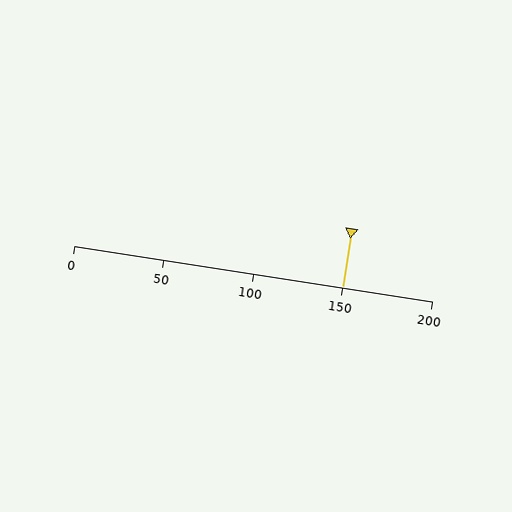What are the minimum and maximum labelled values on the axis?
The axis runs from 0 to 200.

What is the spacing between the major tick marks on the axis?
The major ticks are spaced 50 apart.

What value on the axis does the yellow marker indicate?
The marker indicates approximately 150.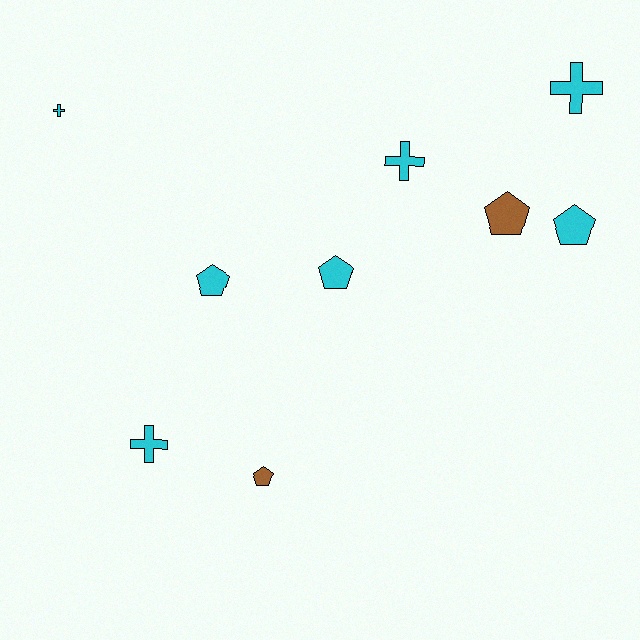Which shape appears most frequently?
Pentagon, with 5 objects.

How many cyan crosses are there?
There are 4 cyan crosses.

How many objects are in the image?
There are 9 objects.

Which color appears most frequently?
Cyan, with 7 objects.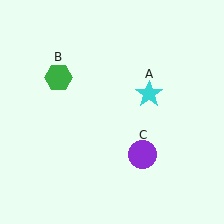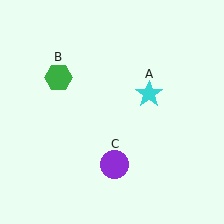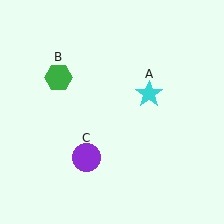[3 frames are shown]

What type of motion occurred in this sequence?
The purple circle (object C) rotated clockwise around the center of the scene.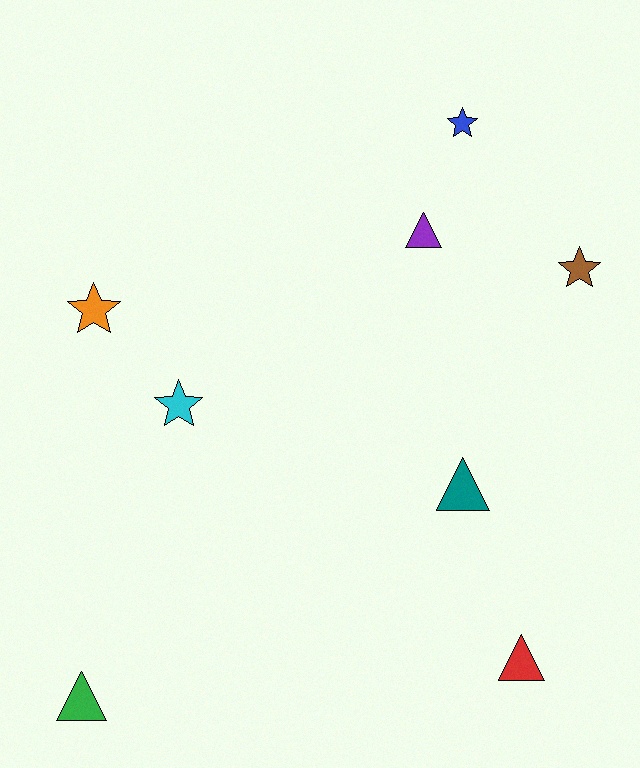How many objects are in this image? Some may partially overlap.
There are 8 objects.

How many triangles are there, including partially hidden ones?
There are 4 triangles.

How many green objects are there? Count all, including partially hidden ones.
There is 1 green object.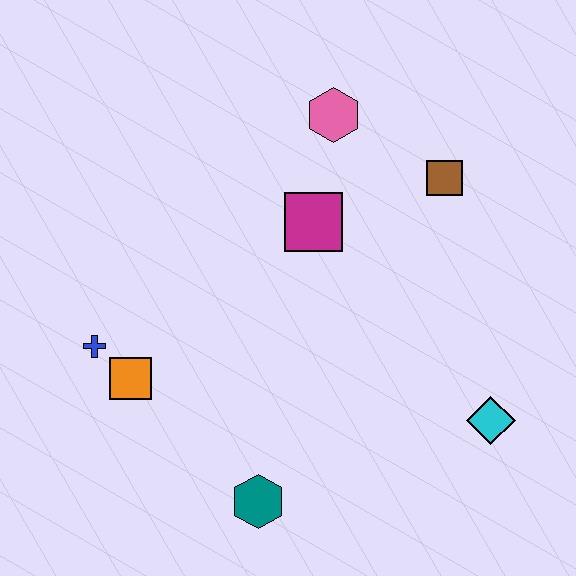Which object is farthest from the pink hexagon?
The teal hexagon is farthest from the pink hexagon.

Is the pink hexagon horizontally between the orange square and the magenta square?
No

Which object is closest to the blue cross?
The orange square is closest to the blue cross.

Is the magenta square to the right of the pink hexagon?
No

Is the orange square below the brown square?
Yes